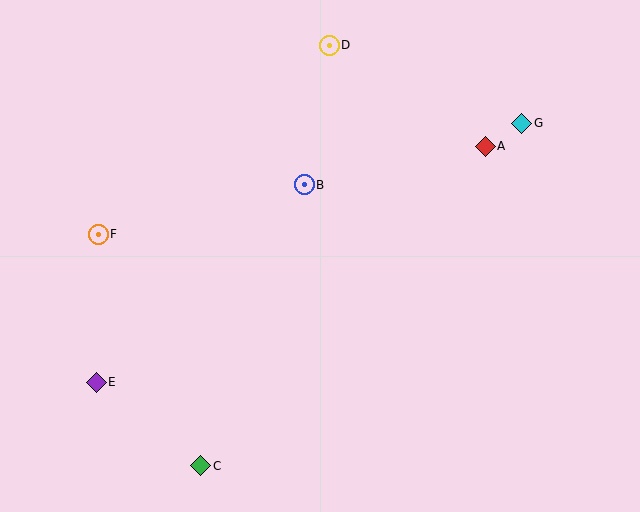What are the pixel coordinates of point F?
Point F is at (98, 234).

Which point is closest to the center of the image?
Point B at (304, 185) is closest to the center.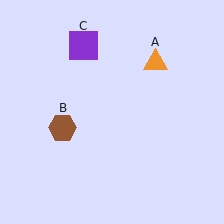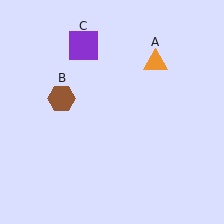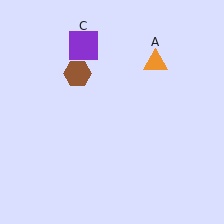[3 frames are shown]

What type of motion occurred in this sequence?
The brown hexagon (object B) rotated clockwise around the center of the scene.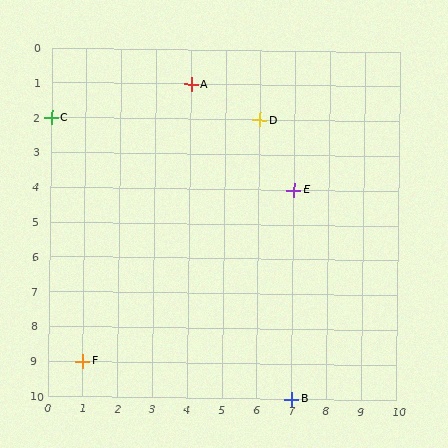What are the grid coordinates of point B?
Point B is at grid coordinates (7, 10).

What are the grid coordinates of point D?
Point D is at grid coordinates (6, 2).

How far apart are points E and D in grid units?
Points E and D are 1 column and 2 rows apart (about 2.2 grid units diagonally).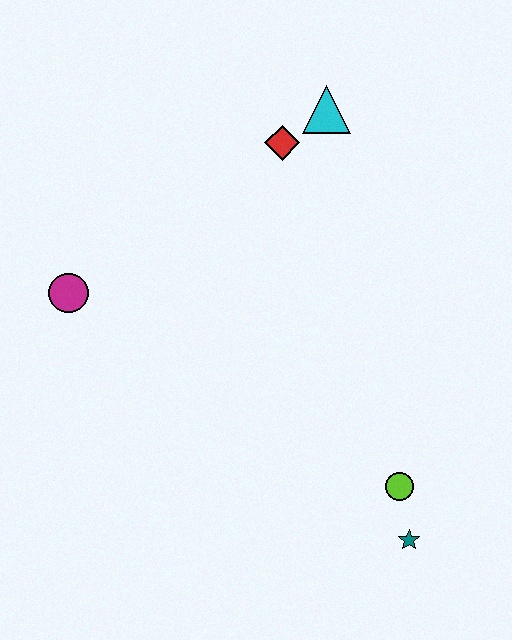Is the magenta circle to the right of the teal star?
No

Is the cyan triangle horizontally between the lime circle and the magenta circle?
Yes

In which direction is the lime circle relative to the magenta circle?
The lime circle is to the right of the magenta circle.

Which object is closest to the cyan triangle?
The red diamond is closest to the cyan triangle.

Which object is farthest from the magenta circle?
The teal star is farthest from the magenta circle.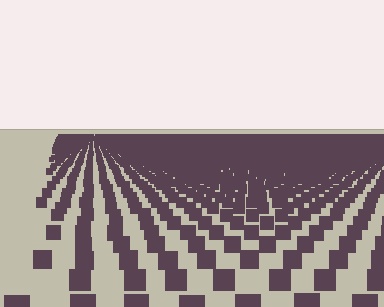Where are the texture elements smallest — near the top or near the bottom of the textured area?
Near the top.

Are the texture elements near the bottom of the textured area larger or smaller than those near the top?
Larger. Near the bottom, elements are closer to the viewer and appear at a bigger on-screen size.